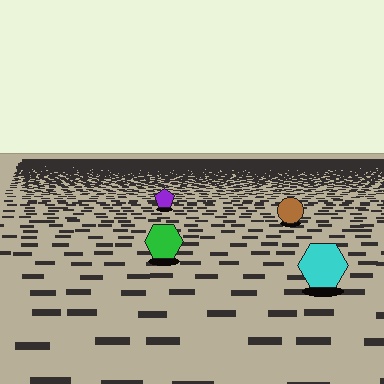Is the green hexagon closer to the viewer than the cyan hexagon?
No. The cyan hexagon is closer — you can tell from the texture gradient: the ground texture is coarser near it.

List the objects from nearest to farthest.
From nearest to farthest: the cyan hexagon, the green hexagon, the brown circle, the purple pentagon.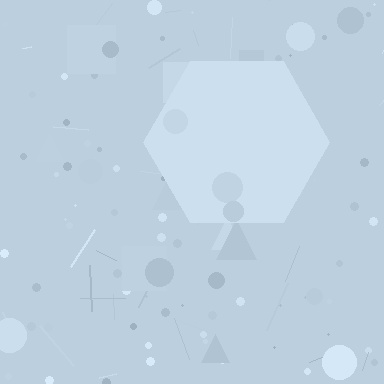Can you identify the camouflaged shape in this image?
The camouflaged shape is a hexagon.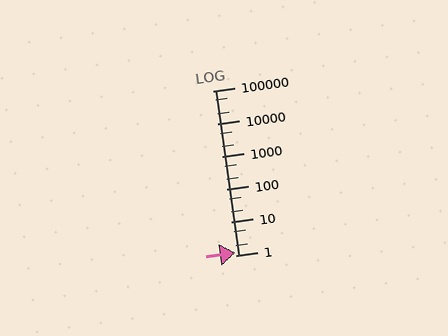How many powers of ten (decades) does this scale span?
The scale spans 5 decades, from 1 to 100000.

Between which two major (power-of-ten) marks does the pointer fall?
The pointer is between 1 and 10.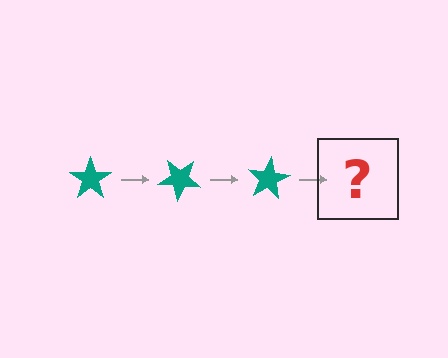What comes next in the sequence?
The next element should be a teal star rotated 120 degrees.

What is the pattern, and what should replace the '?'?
The pattern is that the star rotates 40 degrees each step. The '?' should be a teal star rotated 120 degrees.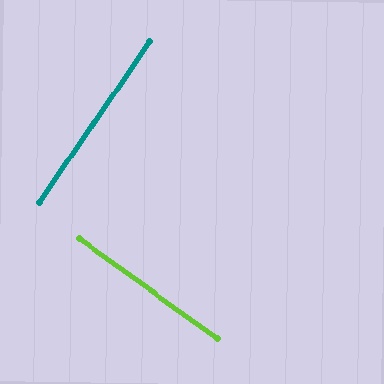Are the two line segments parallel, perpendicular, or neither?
Perpendicular — they meet at approximately 89°.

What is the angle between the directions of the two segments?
Approximately 89 degrees.